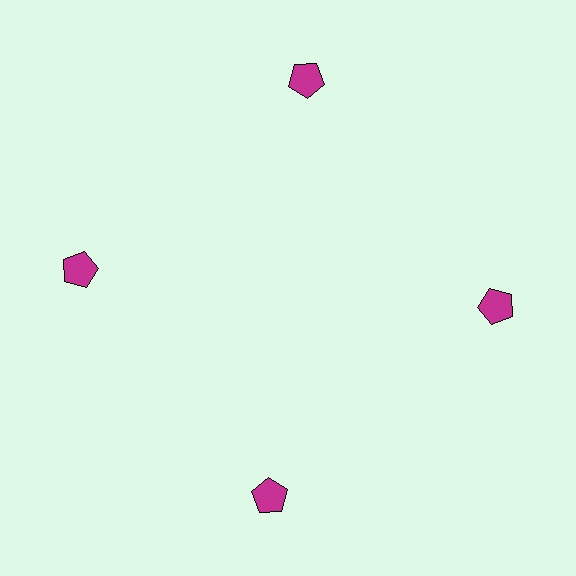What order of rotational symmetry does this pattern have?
This pattern has 4-fold rotational symmetry.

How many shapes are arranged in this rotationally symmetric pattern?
There are 4 shapes, arranged in 4 groups of 1.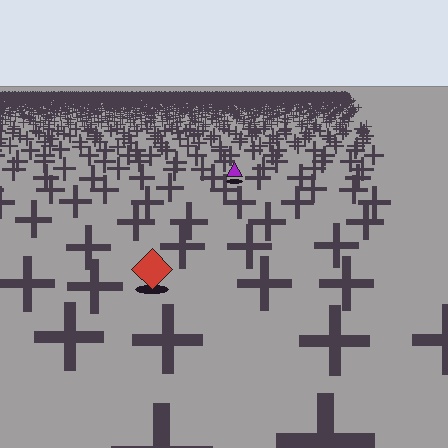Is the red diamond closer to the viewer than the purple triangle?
Yes. The red diamond is closer — you can tell from the texture gradient: the ground texture is coarser near it.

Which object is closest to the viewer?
The red diamond is closest. The texture marks near it are larger and more spread out.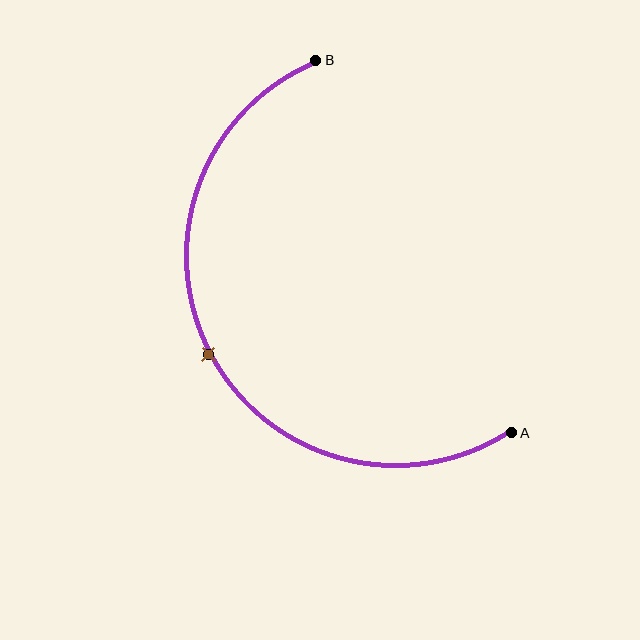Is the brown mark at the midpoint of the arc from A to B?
Yes. The brown mark lies on the arc at equal arc-length from both A and B — it is the arc midpoint.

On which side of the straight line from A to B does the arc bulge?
The arc bulges to the left of the straight line connecting A and B.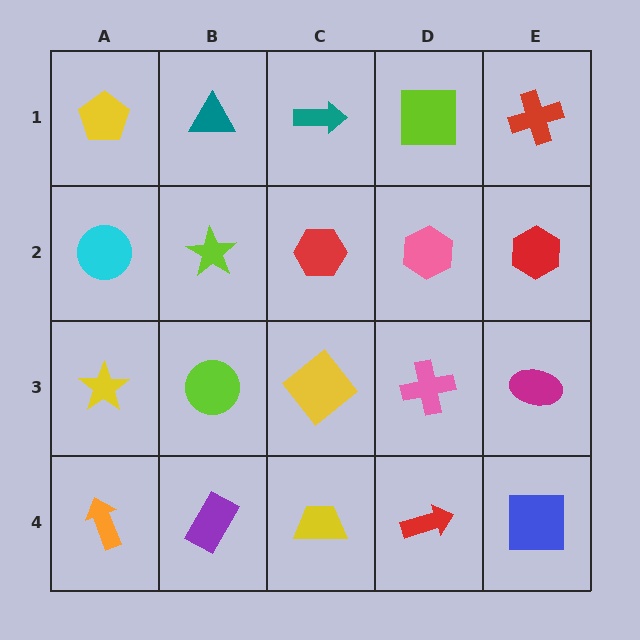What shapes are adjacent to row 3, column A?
A cyan circle (row 2, column A), an orange arrow (row 4, column A), a lime circle (row 3, column B).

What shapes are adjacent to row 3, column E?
A red hexagon (row 2, column E), a blue square (row 4, column E), a pink cross (row 3, column D).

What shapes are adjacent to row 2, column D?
A lime square (row 1, column D), a pink cross (row 3, column D), a red hexagon (row 2, column C), a red hexagon (row 2, column E).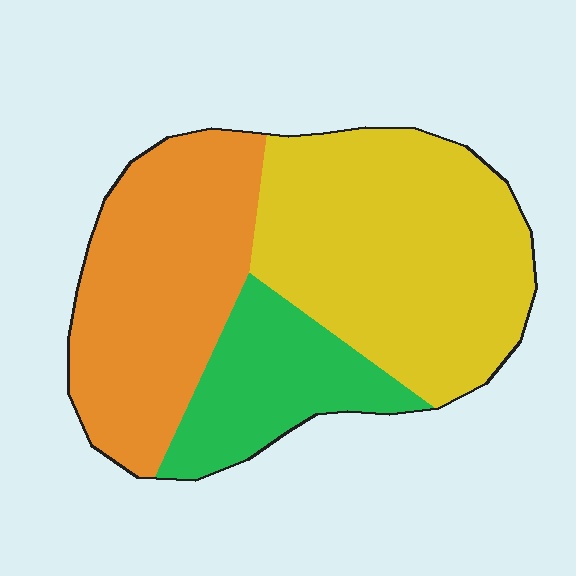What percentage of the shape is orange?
Orange takes up about three eighths (3/8) of the shape.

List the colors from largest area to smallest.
From largest to smallest: yellow, orange, green.